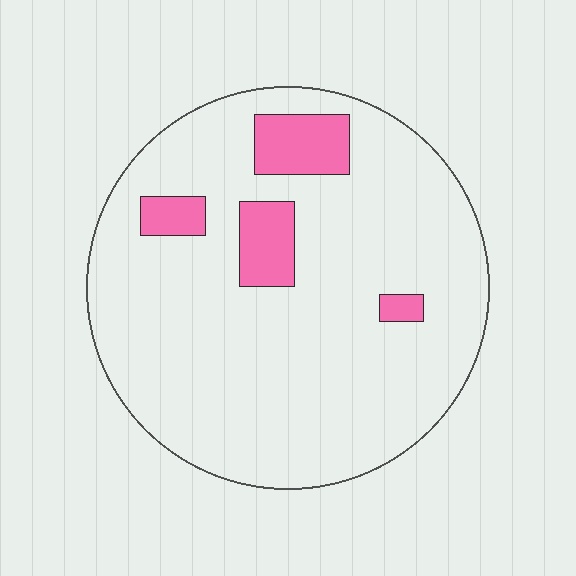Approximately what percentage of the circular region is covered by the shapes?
Approximately 10%.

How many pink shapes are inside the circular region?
4.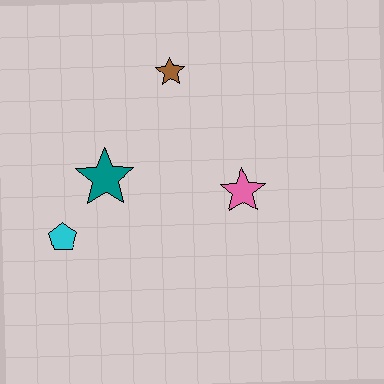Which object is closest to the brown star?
The teal star is closest to the brown star.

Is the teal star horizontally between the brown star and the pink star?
No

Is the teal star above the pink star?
Yes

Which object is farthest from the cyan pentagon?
The brown star is farthest from the cyan pentagon.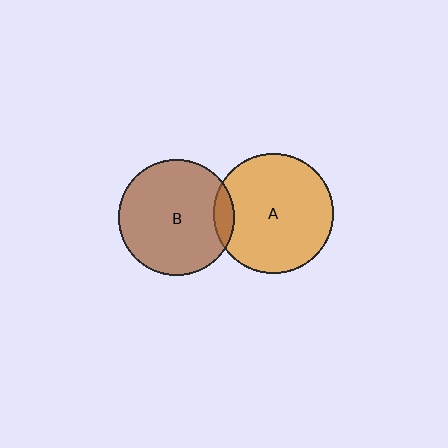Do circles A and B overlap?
Yes.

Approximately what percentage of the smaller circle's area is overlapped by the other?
Approximately 10%.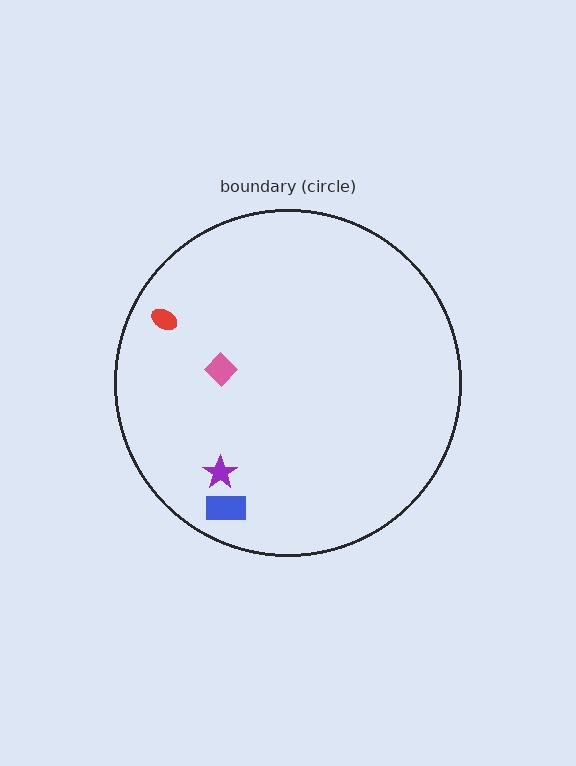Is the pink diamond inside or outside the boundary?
Inside.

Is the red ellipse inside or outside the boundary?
Inside.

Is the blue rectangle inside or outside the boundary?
Inside.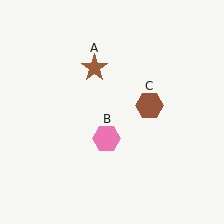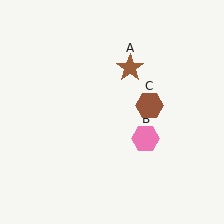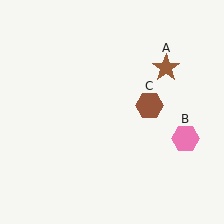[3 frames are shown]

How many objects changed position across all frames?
2 objects changed position: brown star (object A), pink hexagon (object B).